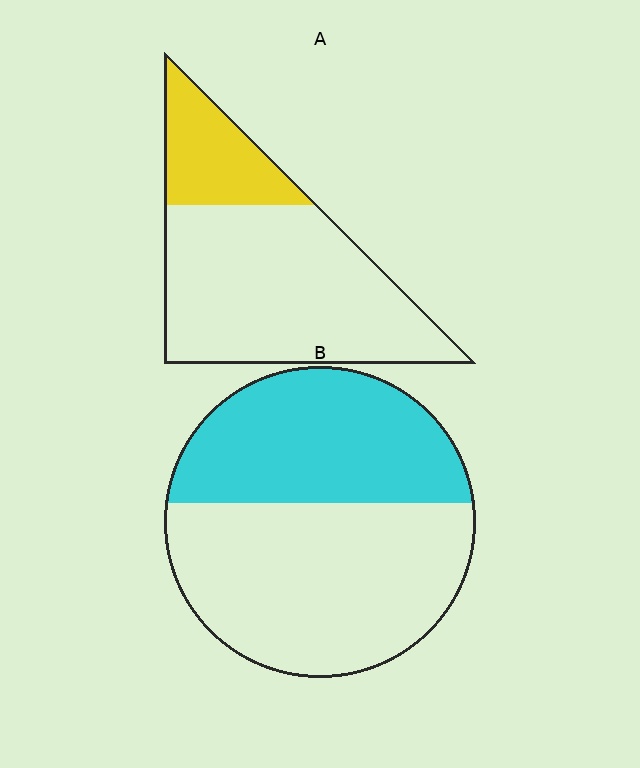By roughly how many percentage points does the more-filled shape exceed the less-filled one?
By roughly 20 percentage points (B over A).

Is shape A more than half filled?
No.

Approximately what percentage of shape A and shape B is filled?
A is approximately 25% and B is approximately 40%.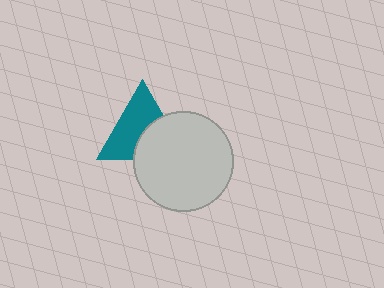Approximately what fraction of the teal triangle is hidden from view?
Roughly 40% of the teal triangle is hidden behind the light gray circle.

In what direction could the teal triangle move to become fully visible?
The teal triangle could move toward the upper-left. That would shift it out from behind the light gray circle entirely.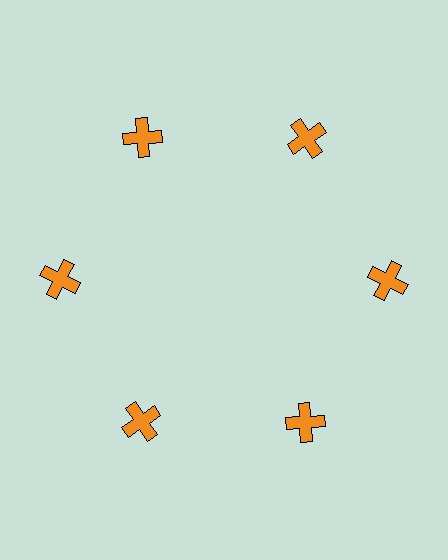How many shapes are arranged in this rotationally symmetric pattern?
There are 6 shapes, arranged in 6 groups of 1.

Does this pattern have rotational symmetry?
Yes, this pattern has 6-fold rotational symmetry. It looks the same after rotating 60 degrees around the center.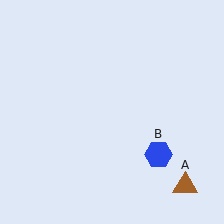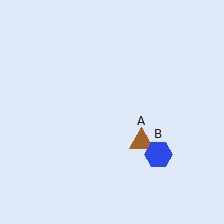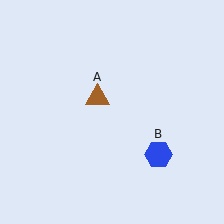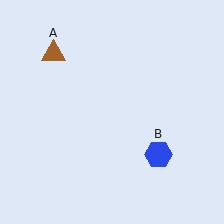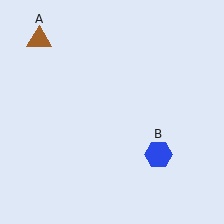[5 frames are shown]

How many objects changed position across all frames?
1 object changed position: brown triangle (object A).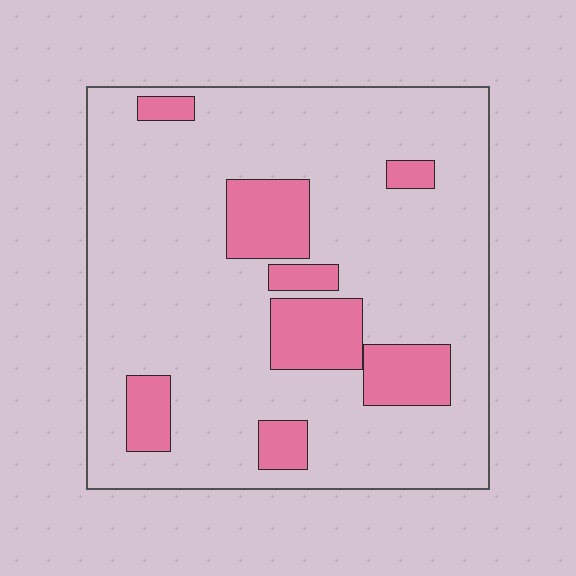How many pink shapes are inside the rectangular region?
8.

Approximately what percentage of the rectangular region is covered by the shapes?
Approximately 20%.